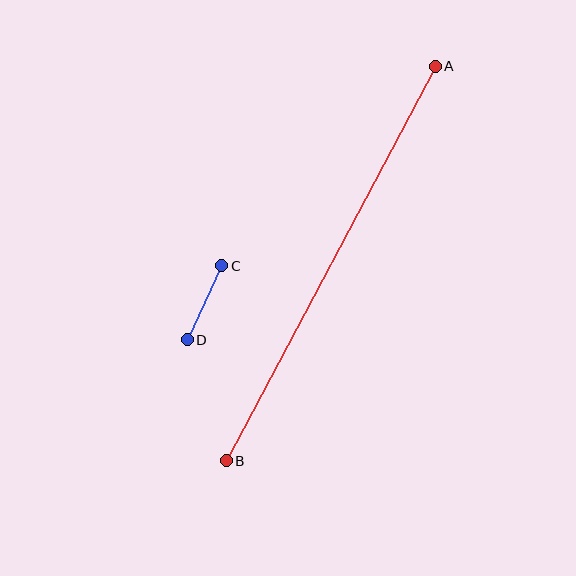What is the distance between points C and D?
The distance is approximately 81 pixels.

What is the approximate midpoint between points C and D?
The midpoint is at approximately (204, 303) pixels.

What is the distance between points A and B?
The distance is approximately 446 pixels.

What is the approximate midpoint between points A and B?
The midpoint is at approximately (331, 264) pixels.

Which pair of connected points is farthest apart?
Points A and B are farthest apart.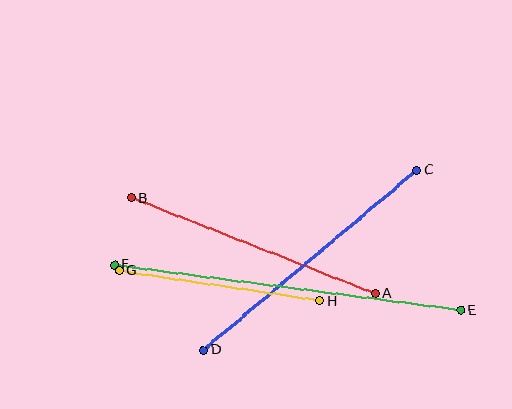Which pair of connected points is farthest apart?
Points E and F are farthest apart.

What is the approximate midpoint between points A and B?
The midpoint is at approximately (253, 246) pixels.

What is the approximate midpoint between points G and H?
The midpoint is at approximately (219, 286) pixels.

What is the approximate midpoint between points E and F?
The midpoint is at approximately (287, 288) pixels.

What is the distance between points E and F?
The distance is approximately 349 pixels.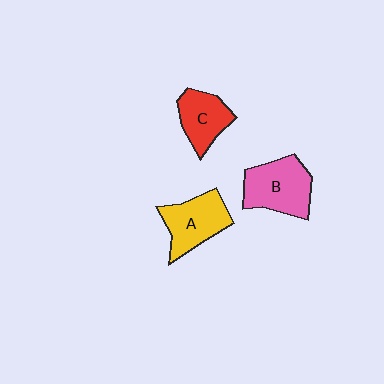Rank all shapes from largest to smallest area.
From largest to smallest: B (pink), A (yellow), C (red).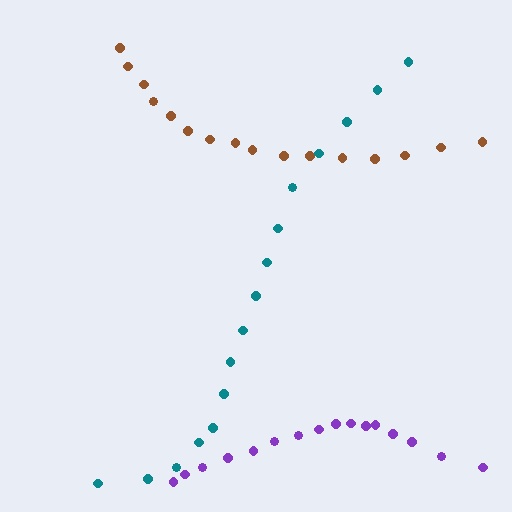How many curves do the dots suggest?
There are 3 distinct paths.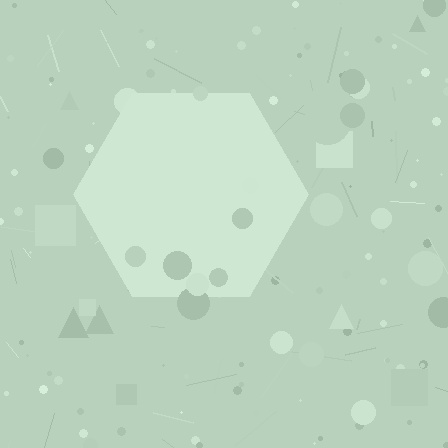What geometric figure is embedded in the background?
A hexagon is embedded in the background.